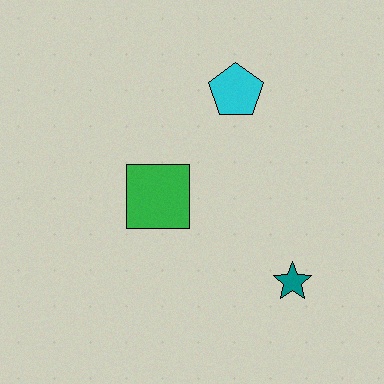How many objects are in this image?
There are 3 objects.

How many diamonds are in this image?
There are no diamonds.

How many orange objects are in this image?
There are no orange objects.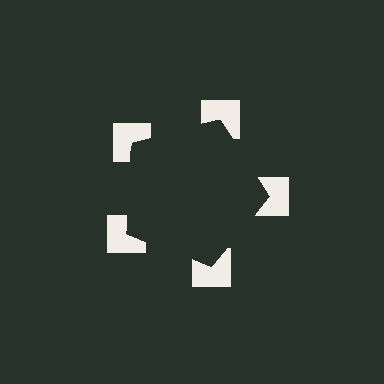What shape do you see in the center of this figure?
An illusory pentagon — its edges are inferred from the aligned wedge cuts in the notched squares, not physically drawn.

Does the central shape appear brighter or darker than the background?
It typically appears slightly darker than the background, even though no actual brightness change is drawn.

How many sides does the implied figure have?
5 sides.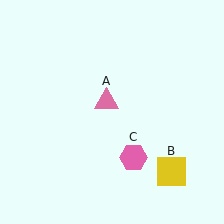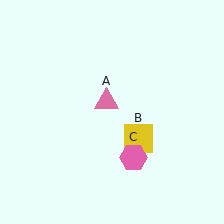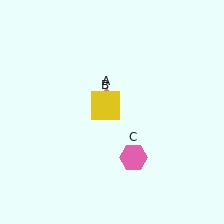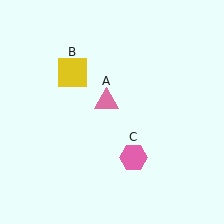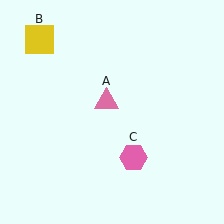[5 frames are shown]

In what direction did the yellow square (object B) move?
The yellow square (object B) moved up and to the left.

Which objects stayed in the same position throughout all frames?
Pink triangle (object A) and pink hexagon (object C) remained stationary.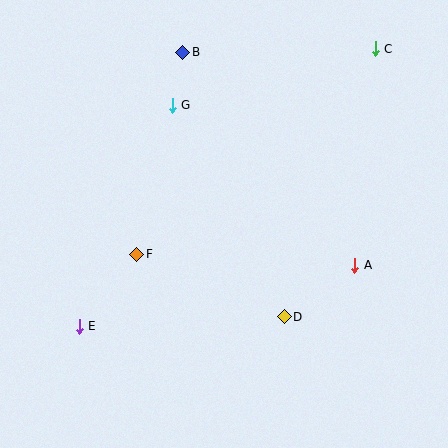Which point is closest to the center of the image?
Point F at (137, 254) is closest to the center.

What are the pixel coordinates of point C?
Point C is at (375, 49).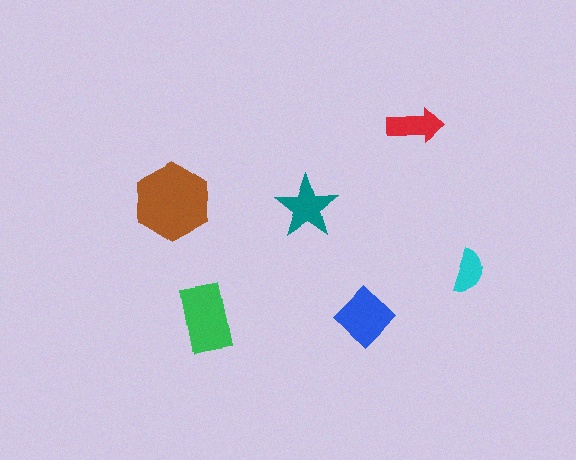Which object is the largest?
The brown hexagon.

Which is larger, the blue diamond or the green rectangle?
The green rectangle.